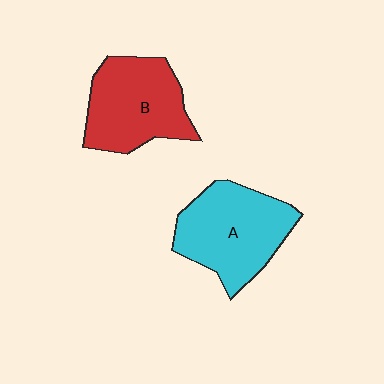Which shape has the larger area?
Shape A (cyan).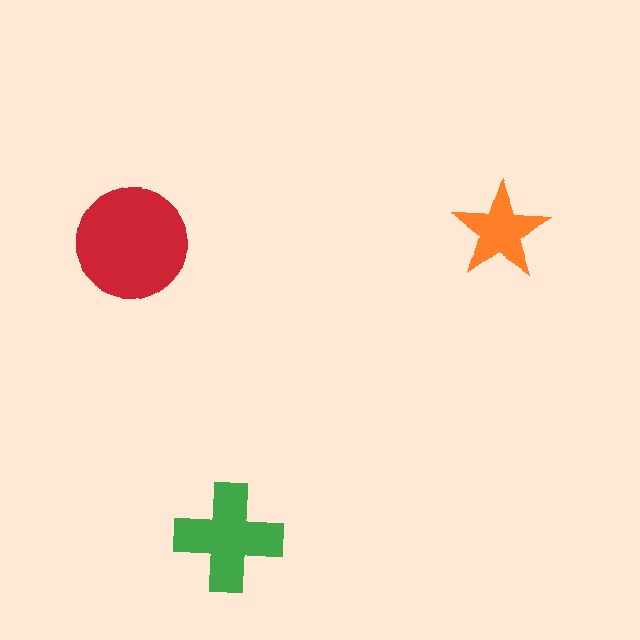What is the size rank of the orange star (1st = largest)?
3rd.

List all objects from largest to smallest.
The red circle, the green cross, the orange star.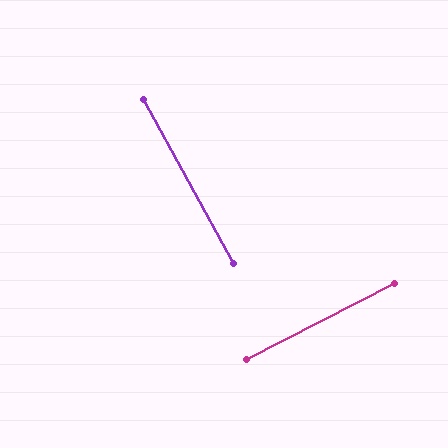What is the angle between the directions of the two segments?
Approximately 88 degrees.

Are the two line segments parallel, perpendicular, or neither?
Perpendicular — they meet at approximately 88°.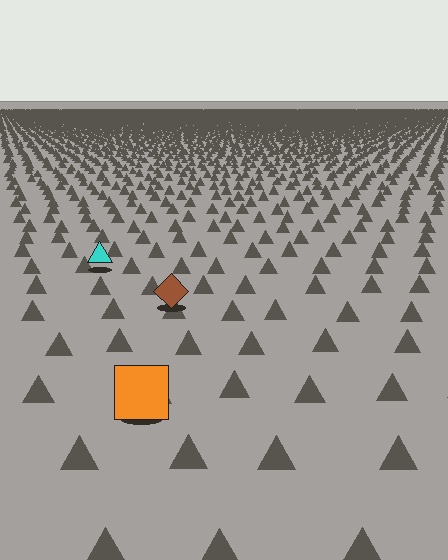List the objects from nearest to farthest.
From nearest to farthest: the orange square, the brown diamond, the cyan triangle.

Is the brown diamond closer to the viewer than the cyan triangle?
Yes. The brown diamond is closer — you can tell from the texture gradient: the ground texture is coarser near it.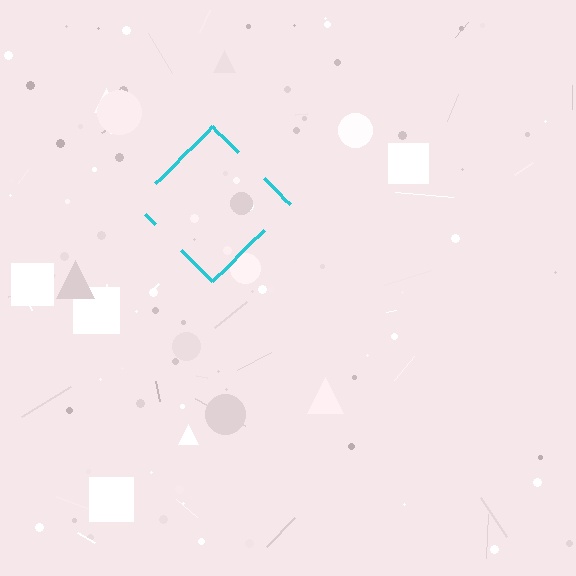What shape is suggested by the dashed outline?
The dashed outline suggests a diamond.